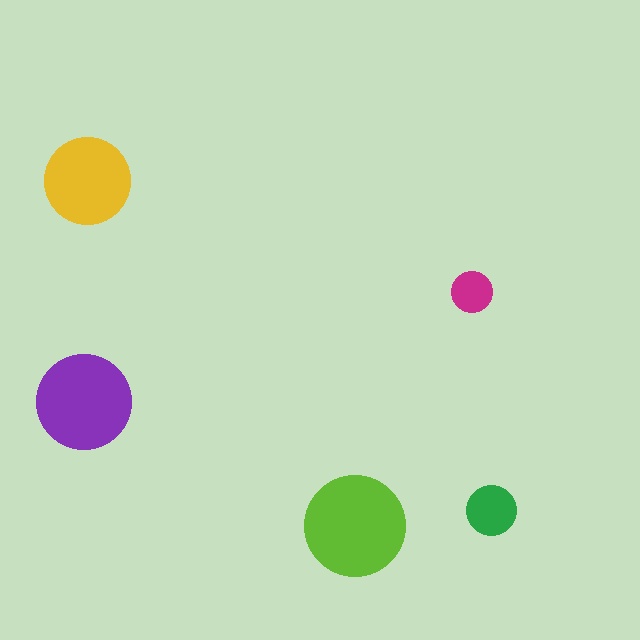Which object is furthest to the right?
The green circle is rightmost.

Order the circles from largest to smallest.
the lime one, the purple one, the yellow one, the green one, the magenta one.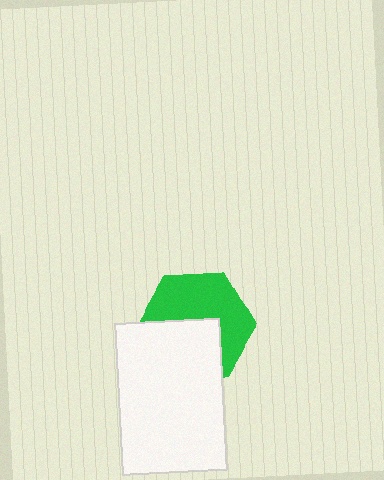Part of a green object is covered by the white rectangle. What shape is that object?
It is a hexagon.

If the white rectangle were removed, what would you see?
You would see the complete green hexagon.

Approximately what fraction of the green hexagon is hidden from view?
Roughly 44% of the green hexagon is hidden behind the white rectangle.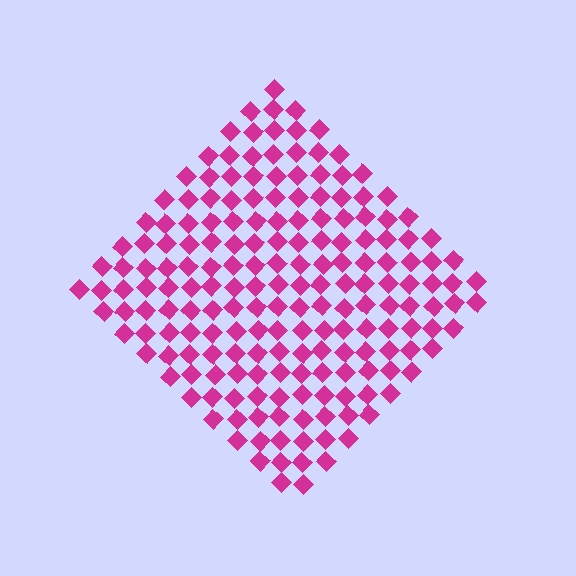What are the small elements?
The small elements are diamonds.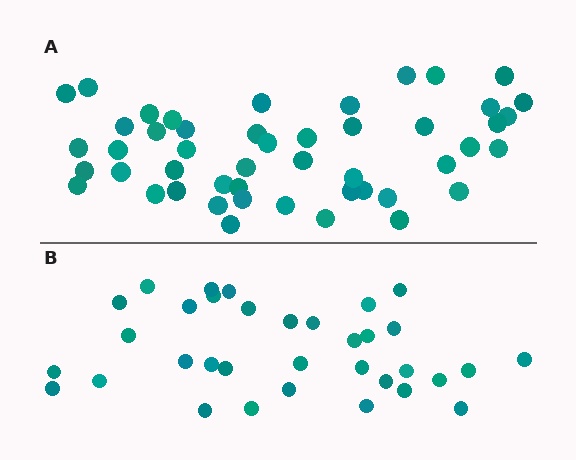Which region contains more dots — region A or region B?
Region A (the top region) has more dots.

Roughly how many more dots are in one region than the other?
Region A has approximately 15 more dots than region B.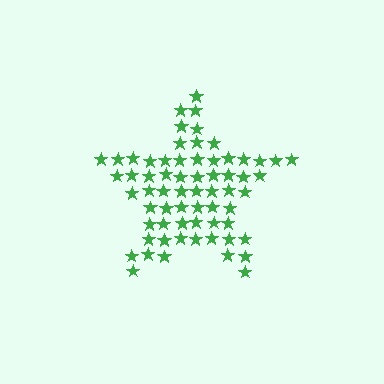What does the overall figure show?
The overall figure shows a star.